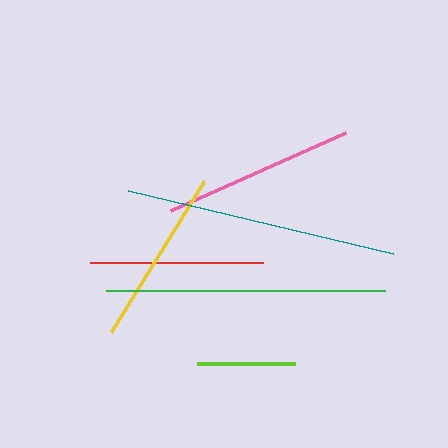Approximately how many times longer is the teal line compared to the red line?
The teal line is approximately 1.6 times the length of the red line.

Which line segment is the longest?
The green line is the longest at approximately 279 pixels.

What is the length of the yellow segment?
The yellow segment is approximately 177 pixels long.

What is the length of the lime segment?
The lime segment is approximately 99 pixels long.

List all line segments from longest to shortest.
From longest to shortest: green, teal, pink, yellow, red, lime.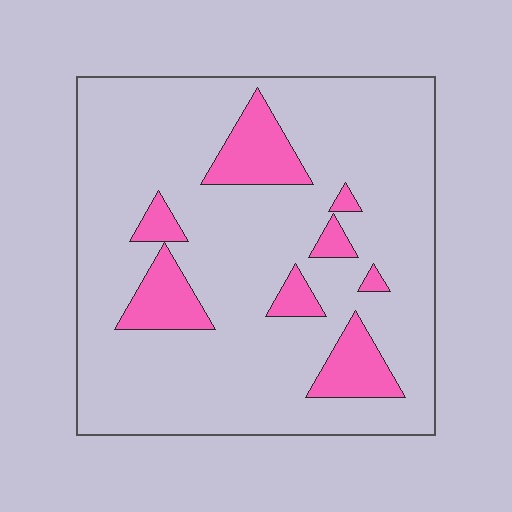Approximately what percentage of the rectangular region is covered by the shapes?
Approximately 15%.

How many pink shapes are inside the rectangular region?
8.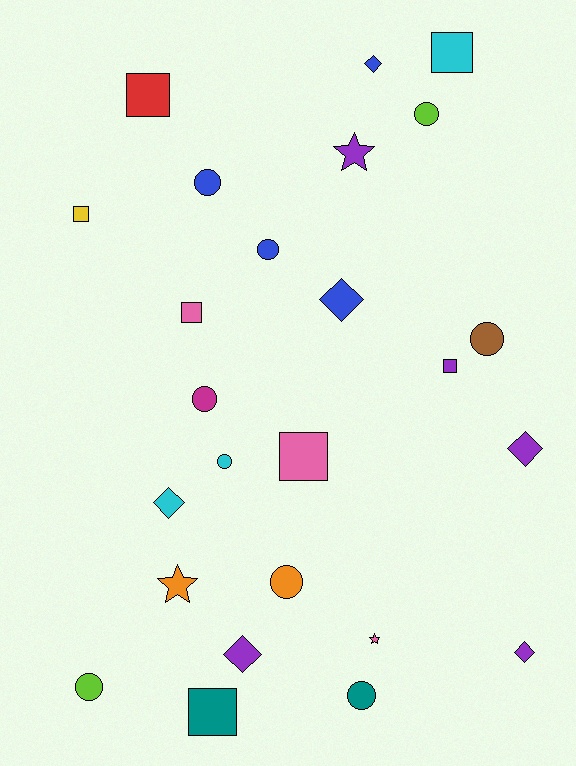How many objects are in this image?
There are 25 objects.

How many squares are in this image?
There are 7 squares.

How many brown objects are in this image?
There is 1 brown object.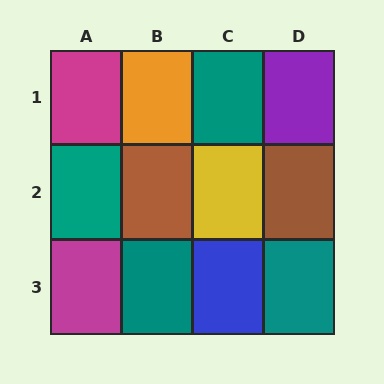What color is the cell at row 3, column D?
Teal.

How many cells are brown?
2 cells are brown.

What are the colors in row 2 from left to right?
Teal, brown, yellow, brown.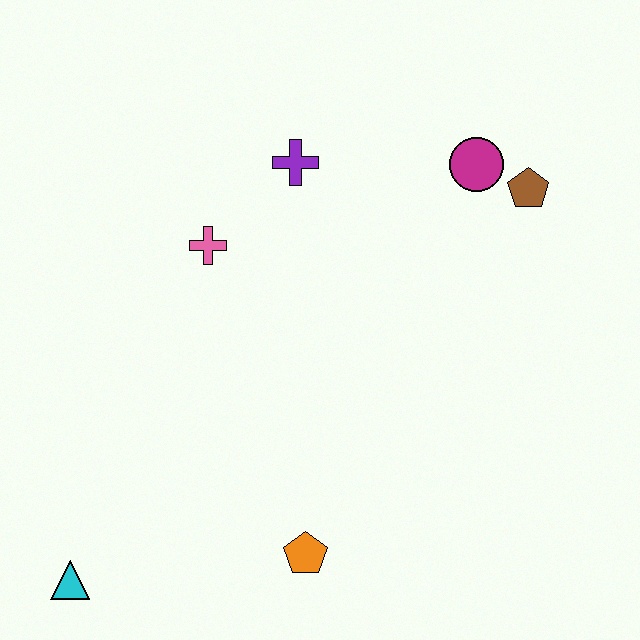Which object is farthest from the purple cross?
The cyan triangle is farthest from the purple cross.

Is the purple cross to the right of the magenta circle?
No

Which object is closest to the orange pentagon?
The cyan triangle is closest to the orange pentagon.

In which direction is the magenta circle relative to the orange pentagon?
The magenta circle is above the orange pentagon.